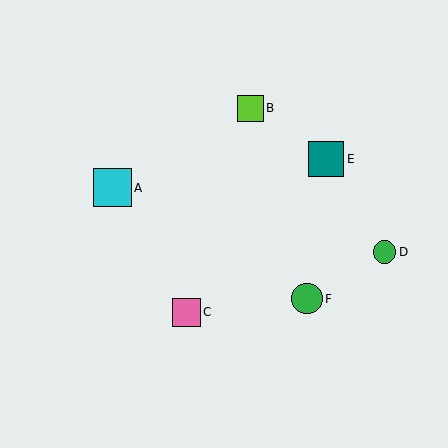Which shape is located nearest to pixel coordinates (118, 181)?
The cyan square (labeled A) at (112, 188) is nearest to that location.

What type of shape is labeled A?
Shape A is a cyan square.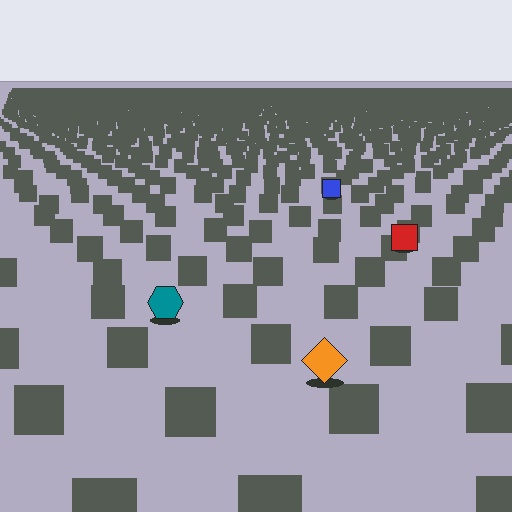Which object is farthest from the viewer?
The blue square is farthest from the viewer. It appears smaller and the ground texture around it is denser.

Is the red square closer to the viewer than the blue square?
Yes. The red square is closer — you can tell from the texture gradient: the ground texture is coarser near it.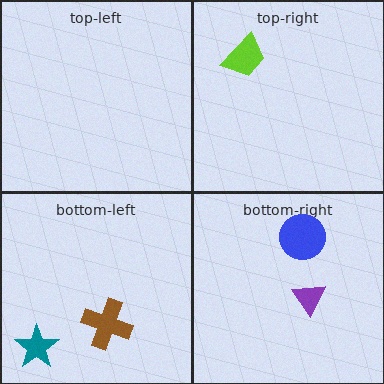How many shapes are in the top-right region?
1.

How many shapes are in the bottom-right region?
2.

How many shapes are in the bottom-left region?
2.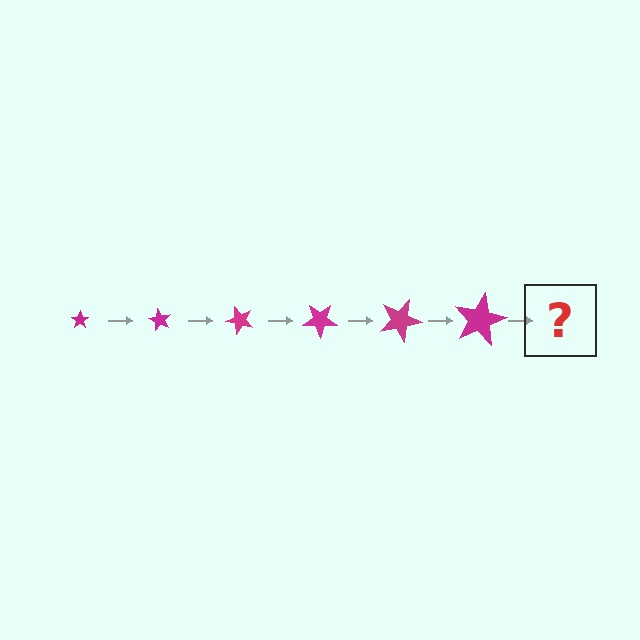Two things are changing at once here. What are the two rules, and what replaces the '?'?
The two rules are that the star grows larger each step and it rotates 60 degrees each step. The '?' should be a star, larger than the previous one and rotated 360 degrees from the start.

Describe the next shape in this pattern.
It should be a star, larger than the previous one and rotated 360 degrees from the start.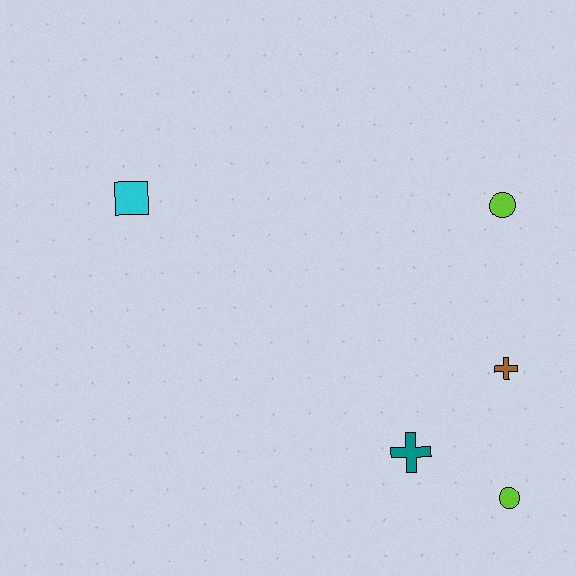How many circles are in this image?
There are 2 circles.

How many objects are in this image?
There are 5 objects.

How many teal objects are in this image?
There is 1 teal object.